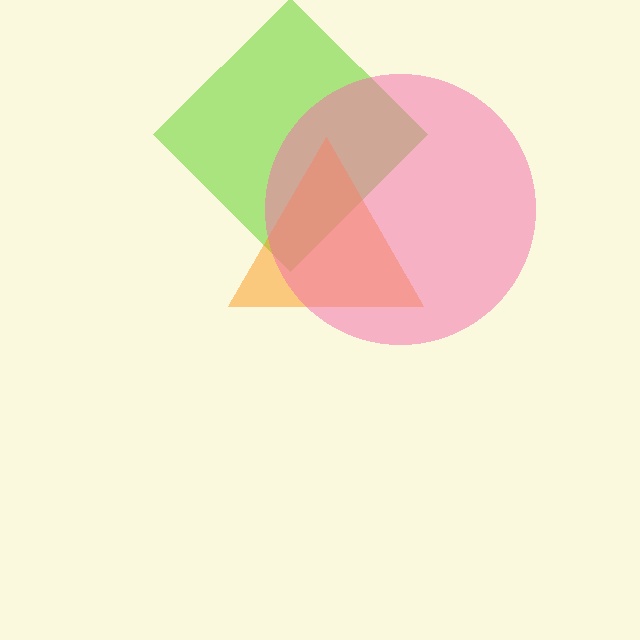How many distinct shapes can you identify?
There are 3 distinct shapes: a lime diamond, an orange triangle, a pink circle.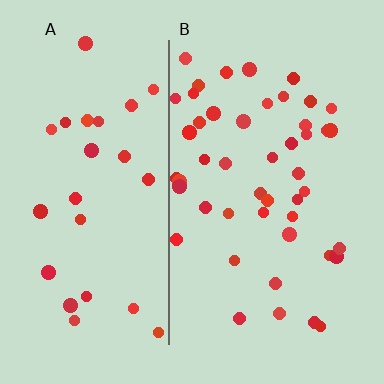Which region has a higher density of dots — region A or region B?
B (the right).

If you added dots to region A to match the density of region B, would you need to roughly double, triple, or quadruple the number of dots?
Approximately double.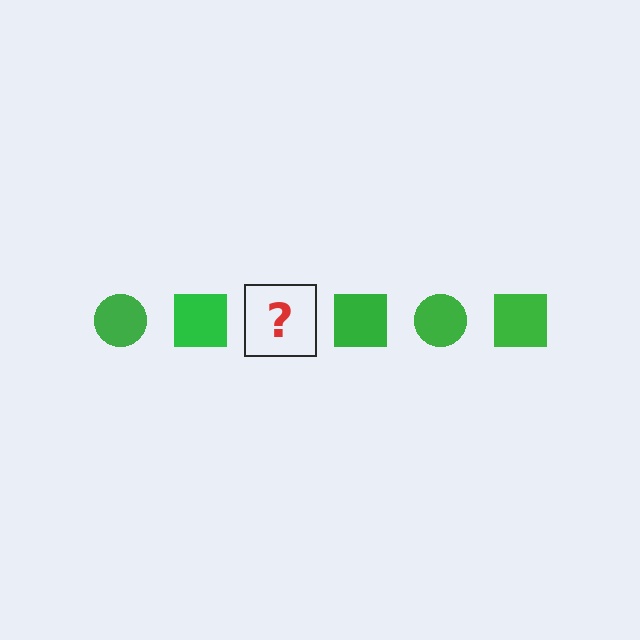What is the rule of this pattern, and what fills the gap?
The rule is that the pattern cycles through circle, square shapes in green. The gap should be filled with a green circle.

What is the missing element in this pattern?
The missing element is a green circle.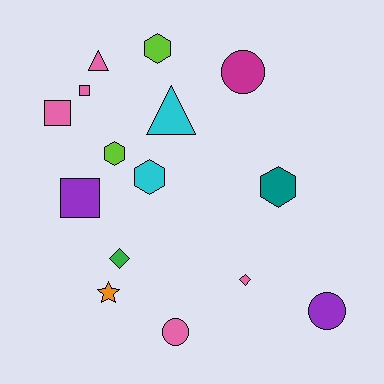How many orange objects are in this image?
There is 1 orange object.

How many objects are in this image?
There are 15 objects.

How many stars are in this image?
There is 1 star.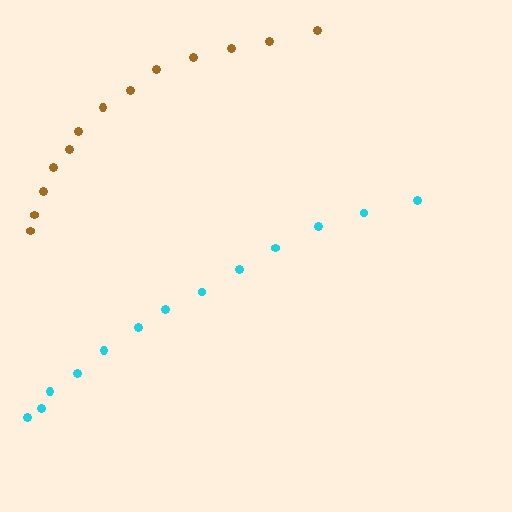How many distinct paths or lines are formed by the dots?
There are 2 distinct paths.